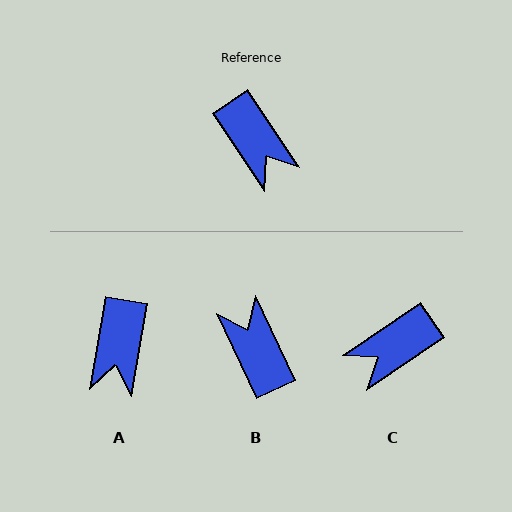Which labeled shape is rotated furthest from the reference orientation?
B, about 171 degrees away.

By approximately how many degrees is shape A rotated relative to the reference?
Approximately 44 degrees clockwise.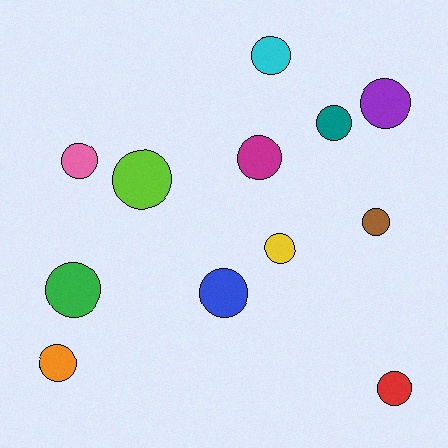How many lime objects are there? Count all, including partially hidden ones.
There is 1 lime object.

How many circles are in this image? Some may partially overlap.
There are 12 circles.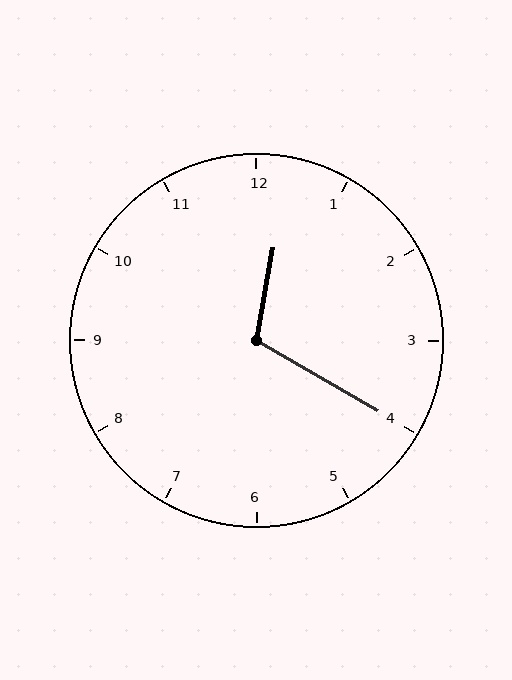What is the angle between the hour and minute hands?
Approximately 110 degrees.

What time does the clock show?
12:20.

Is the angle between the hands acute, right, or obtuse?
It is obtuse.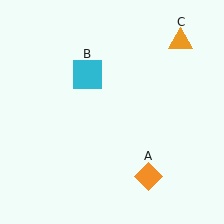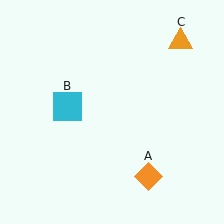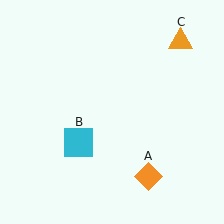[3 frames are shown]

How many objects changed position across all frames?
1 object changed position: cyan square (object B).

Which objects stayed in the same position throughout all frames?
Orange diamond (object A) and orange triangle (object C) remained stationary.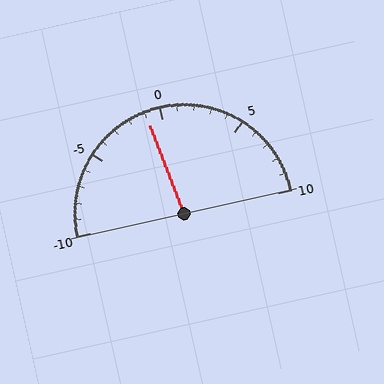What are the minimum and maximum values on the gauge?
The gauge ranges from -10 to 10.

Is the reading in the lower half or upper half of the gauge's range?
The reading is in the lower half of the range (-10 to 10).